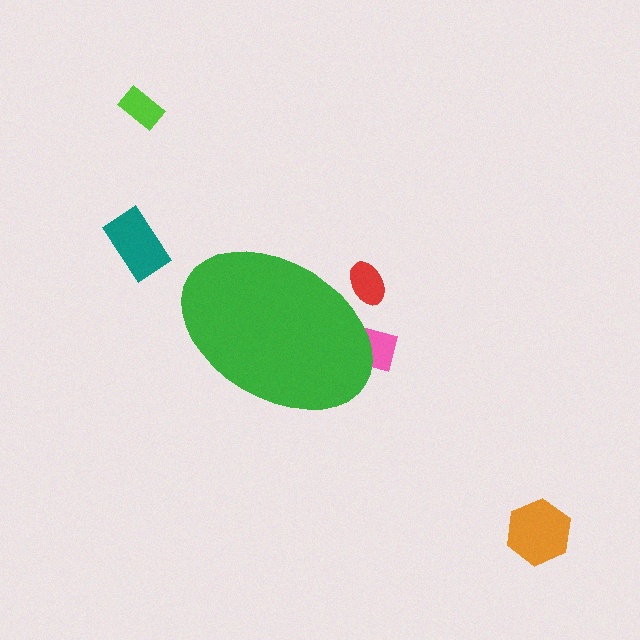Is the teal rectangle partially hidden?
No, the teal rectangle is fully visible.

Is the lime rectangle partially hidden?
No, the lime rectangle is fully visible.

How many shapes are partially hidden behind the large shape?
2 shapes are partially hidden.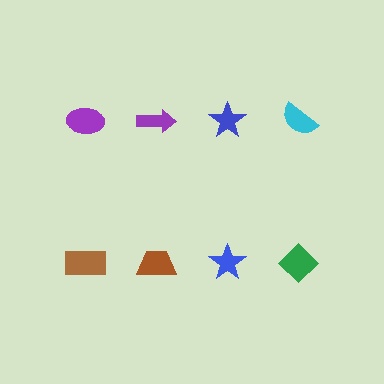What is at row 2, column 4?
A green diamond.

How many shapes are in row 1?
4 shapes.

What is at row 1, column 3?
A blue star.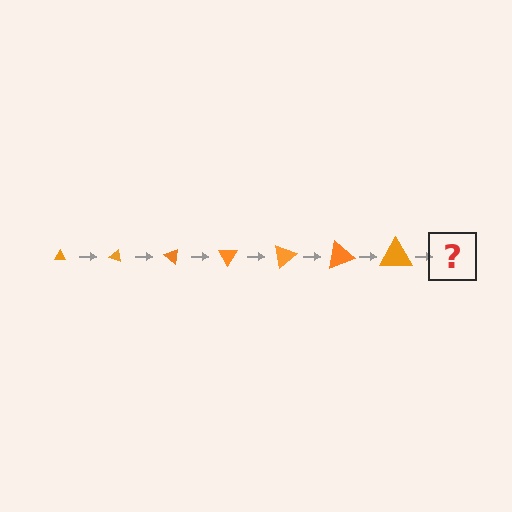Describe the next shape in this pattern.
It should be a triangle, larger than the previous one and rotated 140 degrees from the start.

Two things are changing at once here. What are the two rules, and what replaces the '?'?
The two rules are that the triangle grows larger each step and it rotates 20 degrees each step. The '?' should be a triangle, larger than the previous one and rotated 140 degrees from the start.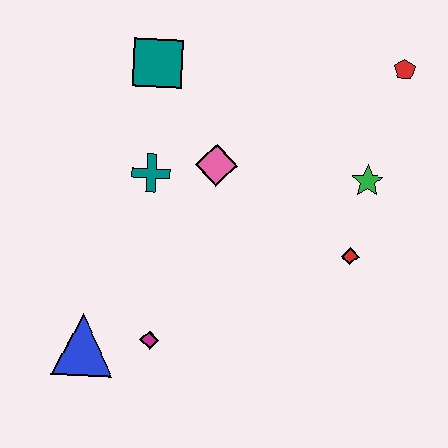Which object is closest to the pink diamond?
The teal cross is closest to the pink diamond.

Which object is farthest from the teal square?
The blue triangle is farthest from the teal square.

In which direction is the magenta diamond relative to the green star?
The magenta diamond is to the left of the green star.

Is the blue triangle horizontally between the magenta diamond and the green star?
No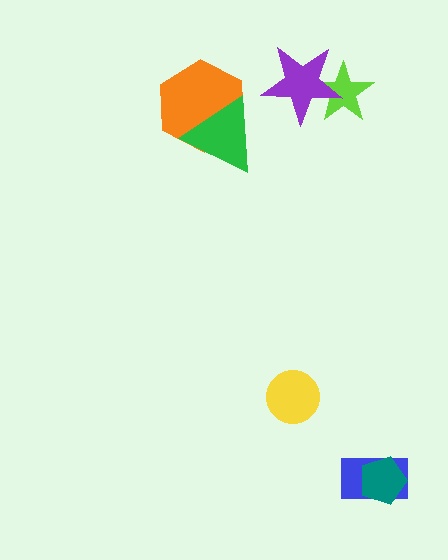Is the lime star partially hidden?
Yes, it is partially covered by another shape.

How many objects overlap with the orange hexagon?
1 object overlaps with the orange hexagon.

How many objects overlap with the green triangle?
1 object overlaps with the green triangle.